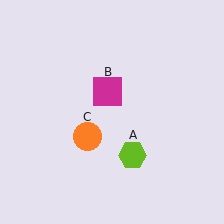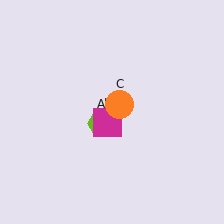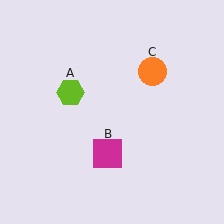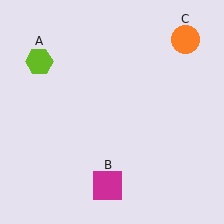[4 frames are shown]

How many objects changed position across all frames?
3 objects changed position: lime hexagon (object A), magenta square (object B), orange circle (object C).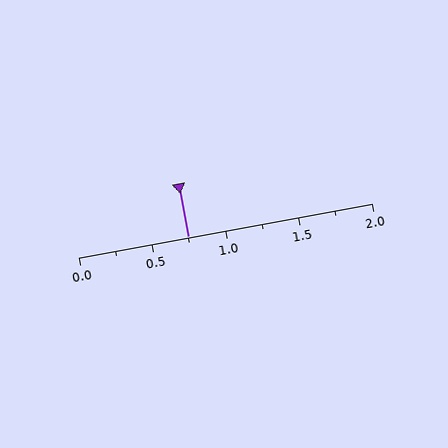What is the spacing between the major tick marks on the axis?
The major ticks are spaced 0.5 apart.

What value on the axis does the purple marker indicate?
The marker indicates approximately 0.75.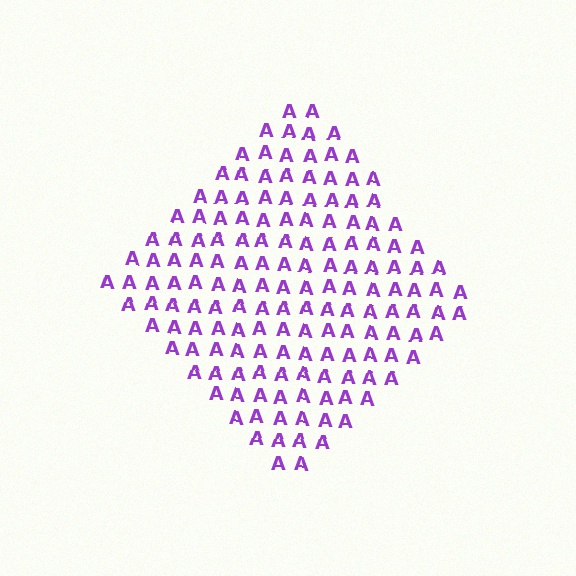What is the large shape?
The large shape is a diamond.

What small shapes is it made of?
It is made of small letter A's.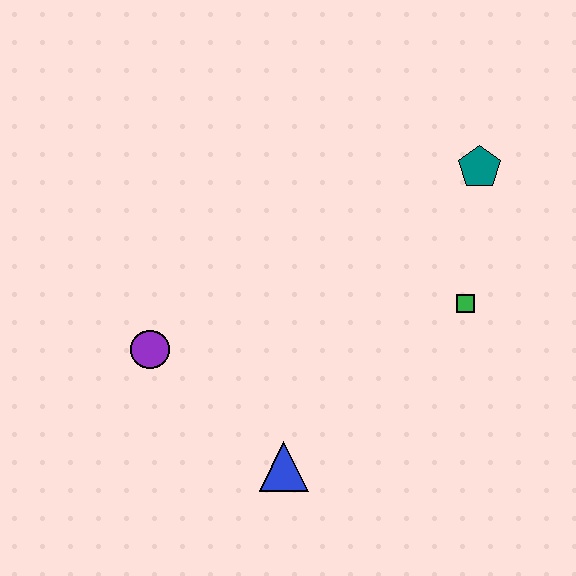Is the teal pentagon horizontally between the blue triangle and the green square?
No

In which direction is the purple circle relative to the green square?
The purple circle is to the left of the green square.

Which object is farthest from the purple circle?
The teal pentagon is farthest from the purple circle.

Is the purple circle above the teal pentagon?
No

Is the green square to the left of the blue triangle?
No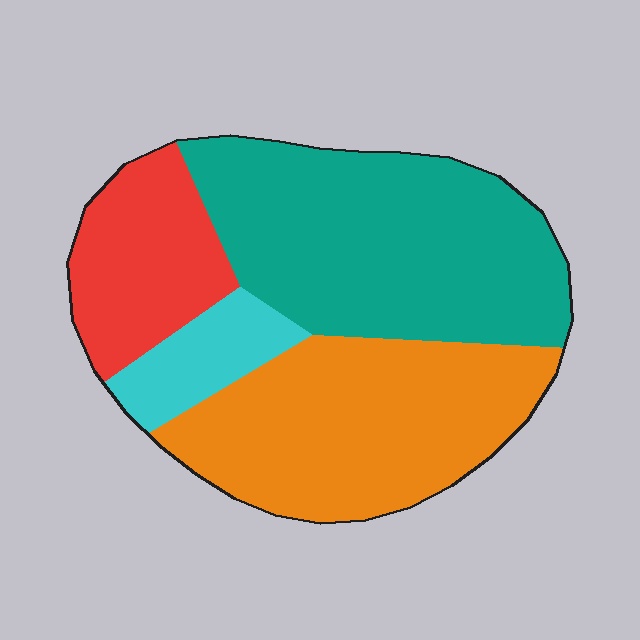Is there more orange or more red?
Orange.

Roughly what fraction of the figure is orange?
Orange covers 34% of the figure.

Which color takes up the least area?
Cyan, at roughly 10%.